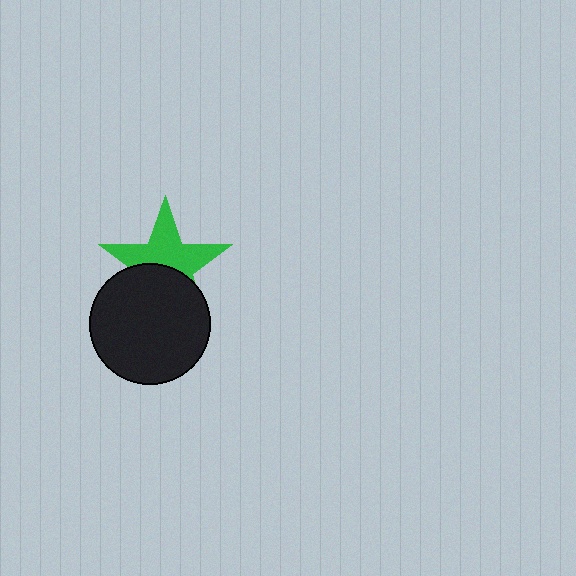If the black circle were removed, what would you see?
You would see the complete green star.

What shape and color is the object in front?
The object in front is a black circle.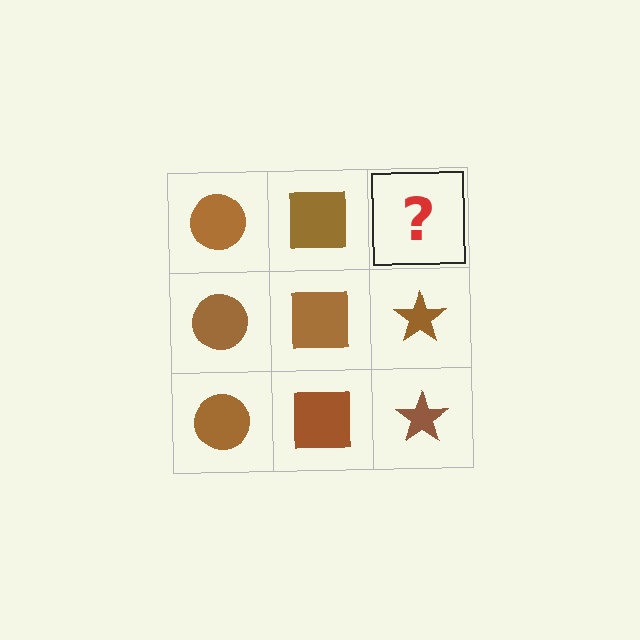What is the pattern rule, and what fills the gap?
The rule is that each column has a consistent shape. The gap should be filled with a brown star.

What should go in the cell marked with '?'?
The missing cell should contain a brown star.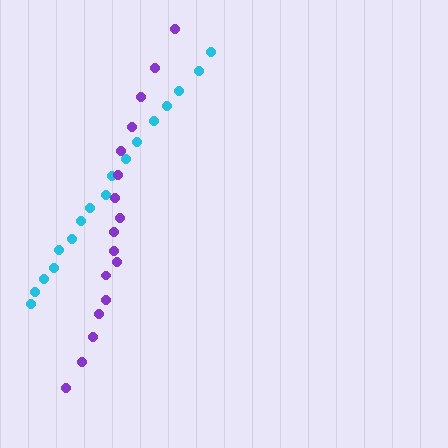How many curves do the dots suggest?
There are 2 distinct paths.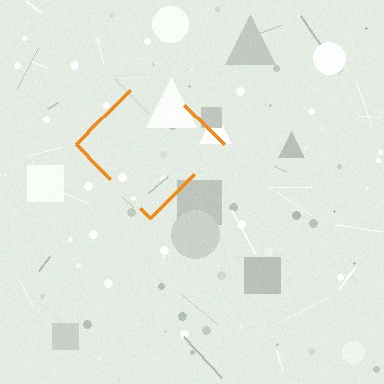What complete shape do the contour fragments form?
The contour fragments form a diamond.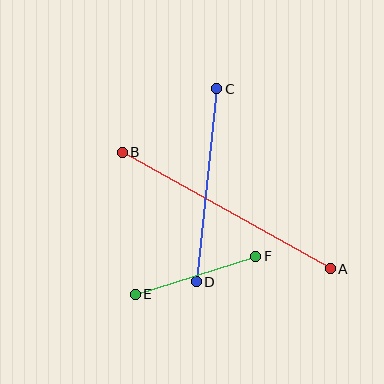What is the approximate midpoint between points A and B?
The midpoint is at approximately (226, 210) pixels.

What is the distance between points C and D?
The distance is approximately 194 pixels.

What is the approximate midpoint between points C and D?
The midpoint is at approximately (206, 185) pixels.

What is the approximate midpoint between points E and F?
The midpoint is at approximately (196, 275) pixels.